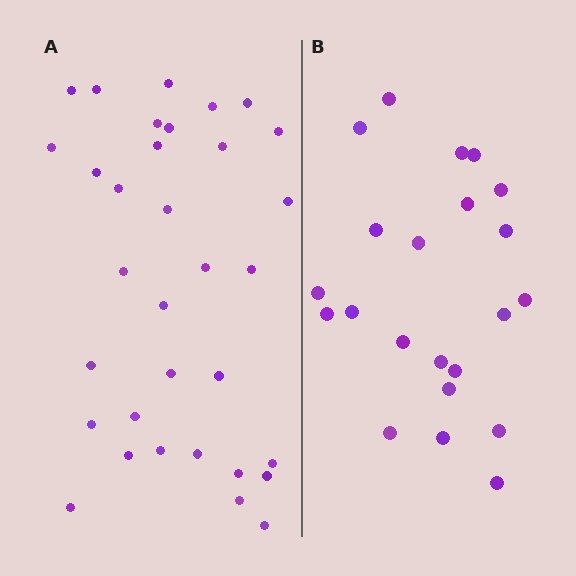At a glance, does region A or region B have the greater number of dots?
Region A (the left region) has more dots.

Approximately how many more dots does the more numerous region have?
Region A has roughly 12 or so more dots than region B.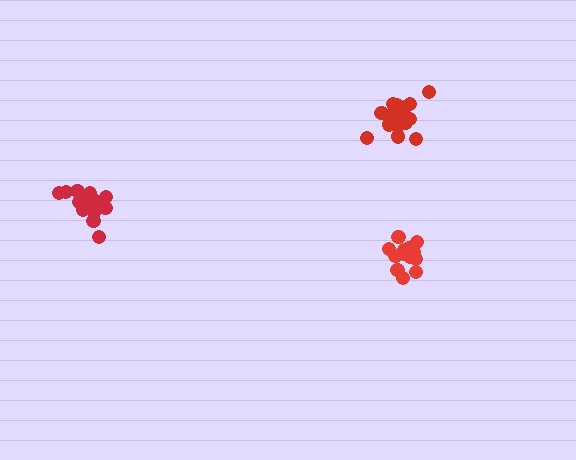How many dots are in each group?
Group 1: 16 dots, Group 2: 16 dots, Group 3: 17 dots (49 total).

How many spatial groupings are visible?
There are 3 spatial groupings.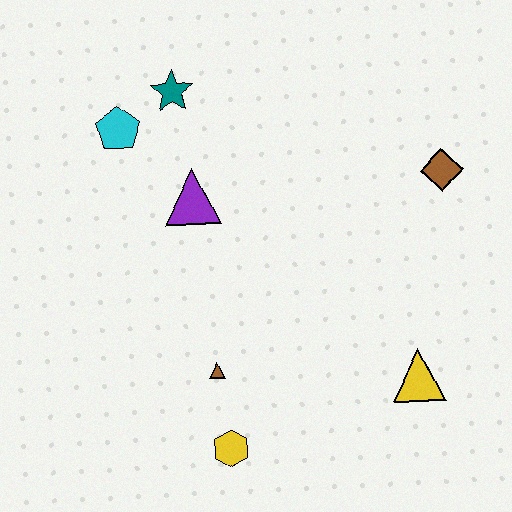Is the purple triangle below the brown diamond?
Yes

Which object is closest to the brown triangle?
The yellow hexagon is closest to the brown triangle.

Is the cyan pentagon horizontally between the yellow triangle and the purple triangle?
No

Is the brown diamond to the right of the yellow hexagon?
Yes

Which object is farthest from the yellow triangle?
The cyan pentagon is farthest from the yellow triangle.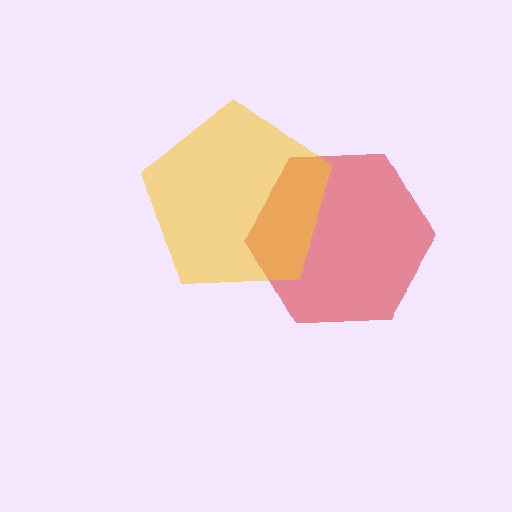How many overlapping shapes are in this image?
There are 2 overlapping shapes in the image.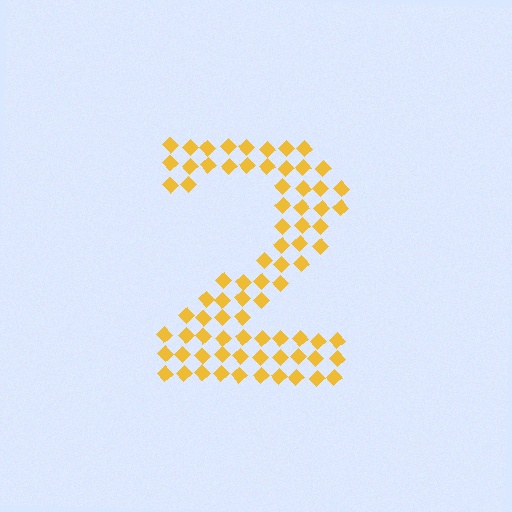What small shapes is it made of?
It is made of small diamonds.